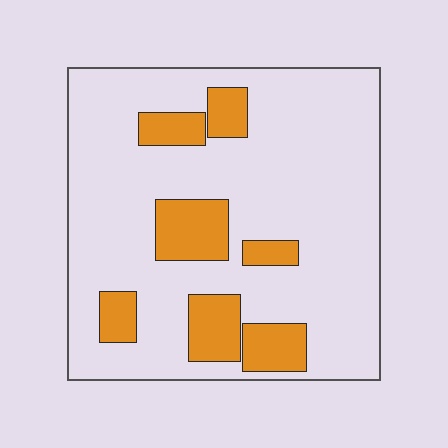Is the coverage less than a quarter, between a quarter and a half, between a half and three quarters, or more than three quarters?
Less than a quarter.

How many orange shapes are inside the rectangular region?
7.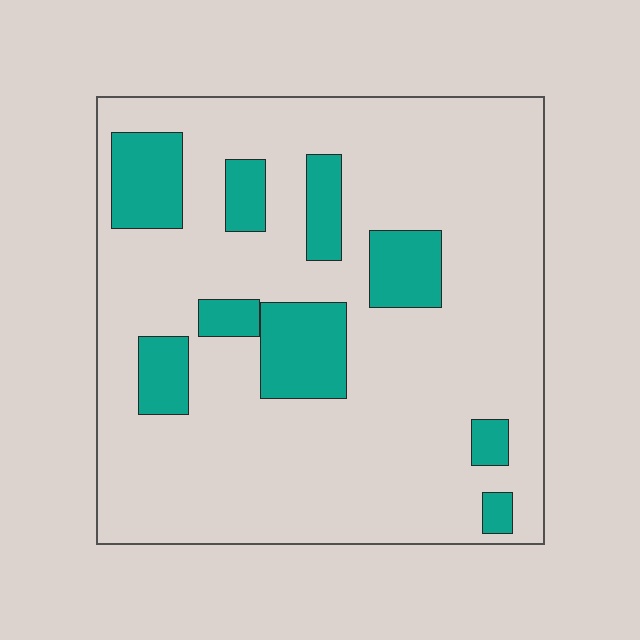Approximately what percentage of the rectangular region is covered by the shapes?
Approximately 20%.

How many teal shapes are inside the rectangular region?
9.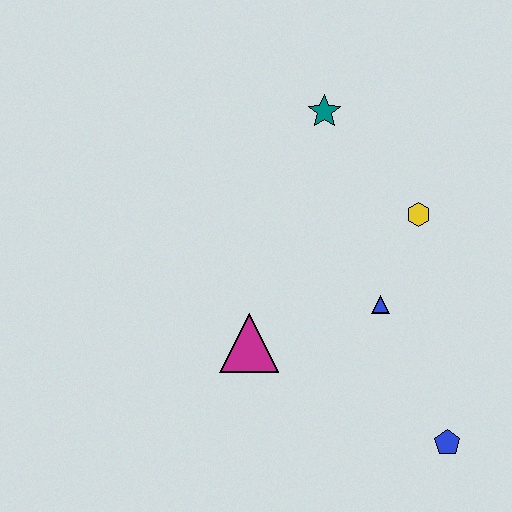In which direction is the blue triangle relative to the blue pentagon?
The blue triangle is above the blue pentagon.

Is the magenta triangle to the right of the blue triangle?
No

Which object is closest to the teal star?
The yellow hexagon is closest to the teal star.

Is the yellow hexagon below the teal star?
Yes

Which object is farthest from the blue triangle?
The teal star is farthest from the blue triangle.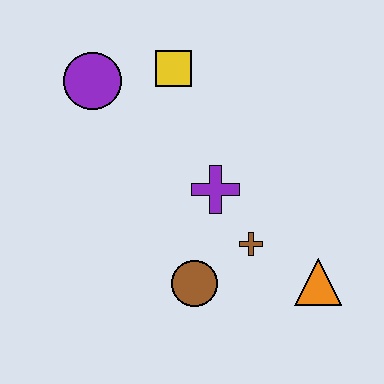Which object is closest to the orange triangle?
The brown cross is closest to the orange triangle.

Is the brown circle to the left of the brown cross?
Yes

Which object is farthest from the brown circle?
The purple circle is farthest from the brown circle.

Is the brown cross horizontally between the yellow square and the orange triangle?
Yes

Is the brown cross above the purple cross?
No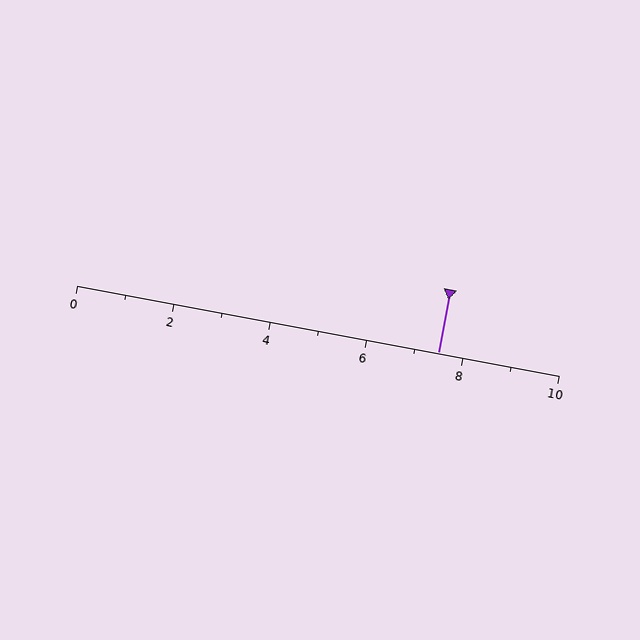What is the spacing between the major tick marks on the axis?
The major ticks are spaced 2 apart.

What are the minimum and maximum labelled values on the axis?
The axis runs from 0 to 10.